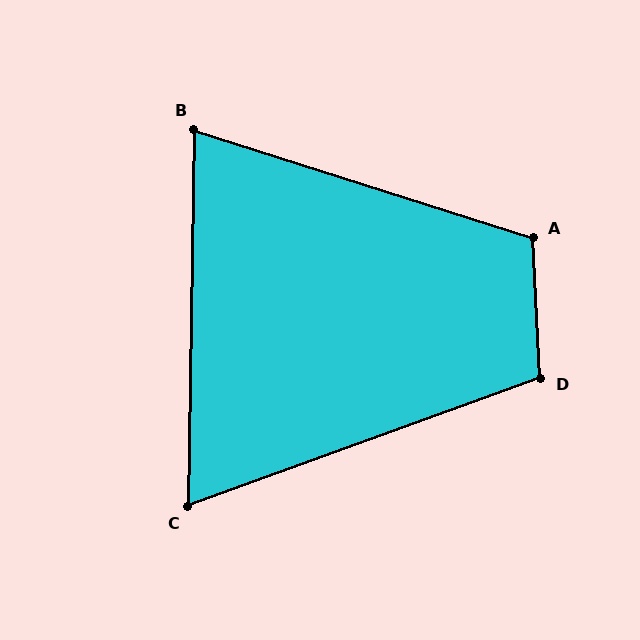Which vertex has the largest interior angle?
A, at approximately 111 degrees.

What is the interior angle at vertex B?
Approximately 73 degrees (acute).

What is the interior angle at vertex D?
Approximately 107 degrees (obtuse).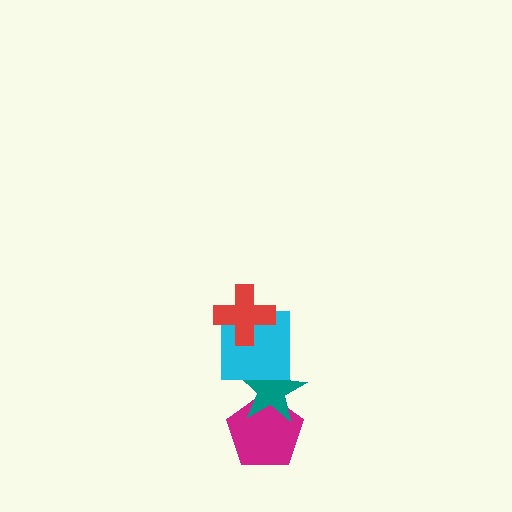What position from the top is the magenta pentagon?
The magenta pentagon is 4th from the top.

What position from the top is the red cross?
The red cross is 1st from the top.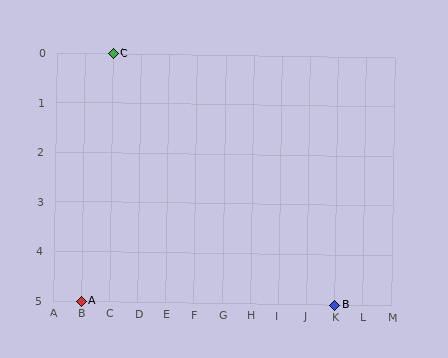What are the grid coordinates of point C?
Point C is at grid coordinates (C, 0).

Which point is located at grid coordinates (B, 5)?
Point A is at (B, 5).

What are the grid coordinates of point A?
Point A is at grid coordinates (B, 5).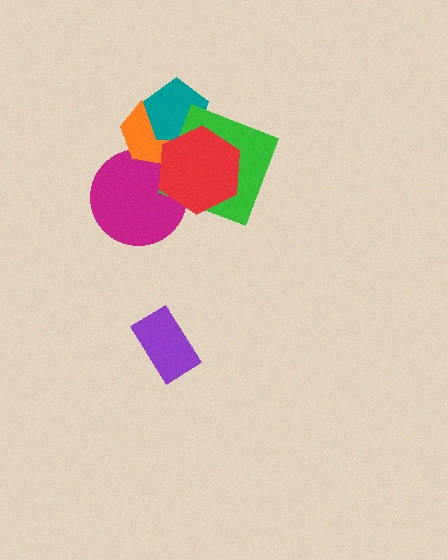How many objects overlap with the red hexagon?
4 objects overlap with the red hexagon.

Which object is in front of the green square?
The red hexagon is in front of the green square.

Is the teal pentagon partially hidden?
Yes, it is partially covered by another shape.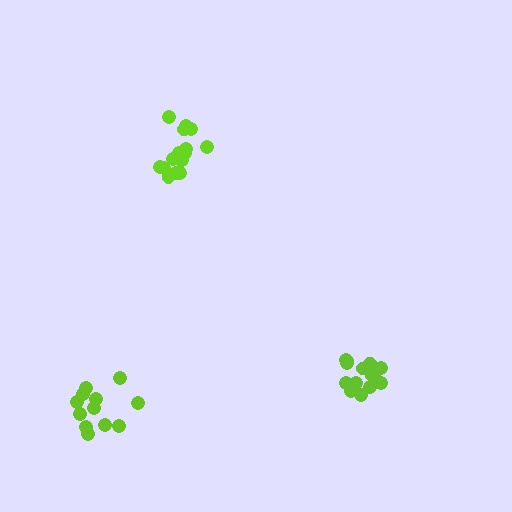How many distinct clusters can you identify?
There are 3 distinct clusters.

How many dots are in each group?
Group 1: 17 dots, Group 2: 16 dots, Group 3: 12 dots (45 total).